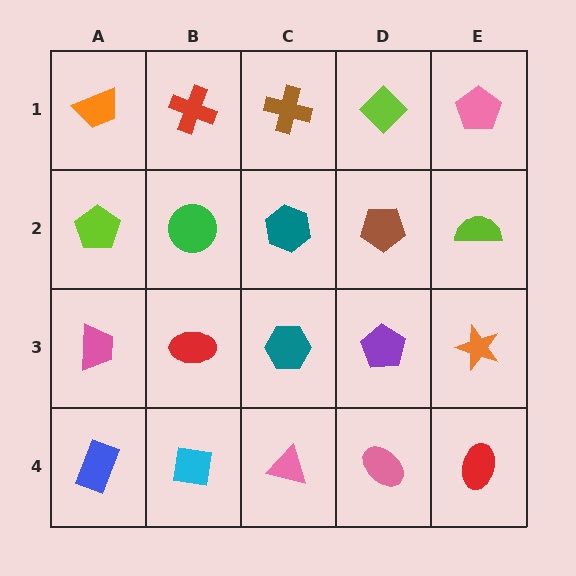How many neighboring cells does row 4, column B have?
3.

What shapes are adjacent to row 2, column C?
A brown cross (row 1, column C), a teal hexagon (row 3, column C), a green circle (row 2, column B), a brown pentagon (row 2, column D).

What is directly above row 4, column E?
An orange star.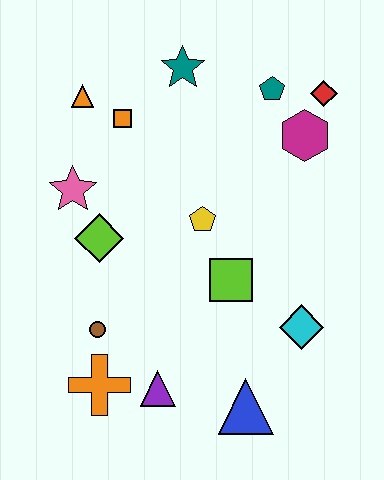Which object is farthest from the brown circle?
The red diamond is farthest from the brown circle.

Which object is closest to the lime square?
The yellow pentagon is closest to the lime square.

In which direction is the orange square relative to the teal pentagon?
The orange square is to the left of the teal pentagon.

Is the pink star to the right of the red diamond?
No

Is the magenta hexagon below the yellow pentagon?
No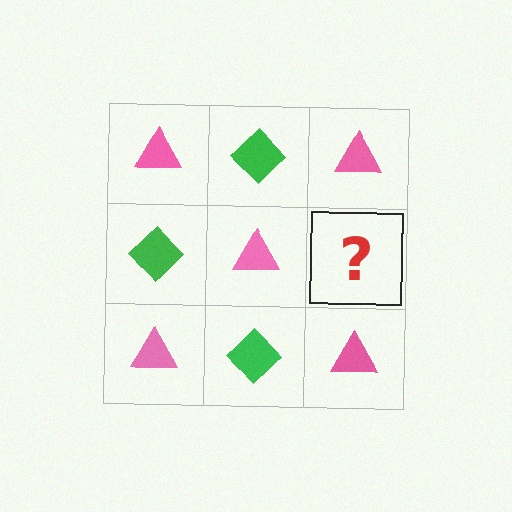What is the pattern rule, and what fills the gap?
The rule is that it alternates pink triangle and green diamond in a checkerboard pattern. The gap should be filled with a green diamond.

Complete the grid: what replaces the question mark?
The question mark should be replaced with a green diamond.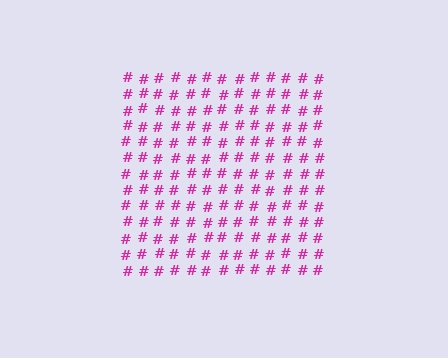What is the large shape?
The large shape is a square.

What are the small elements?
The small elements are hash symbols.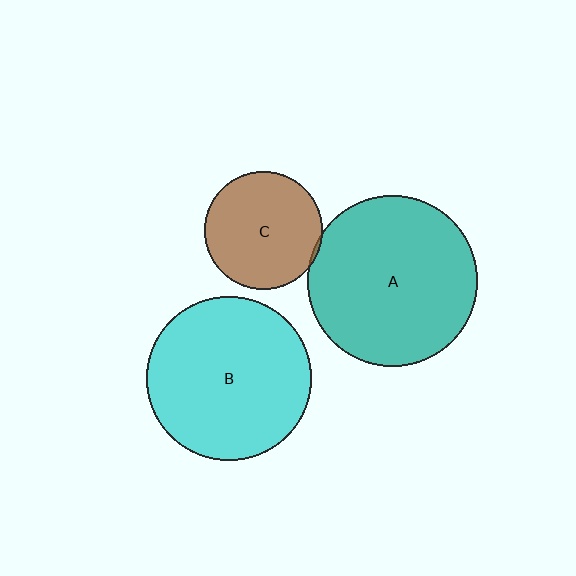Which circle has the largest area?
Circle A (teal).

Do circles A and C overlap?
Yes.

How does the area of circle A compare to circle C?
Approximately 2.1 times.